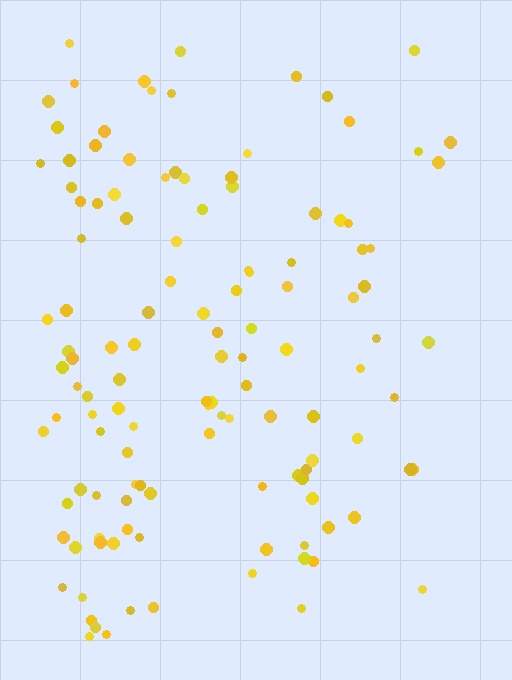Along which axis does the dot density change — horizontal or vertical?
Horizontal.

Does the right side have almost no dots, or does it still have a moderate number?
Still a moderate number, just noticeably fewer than the left.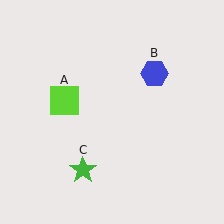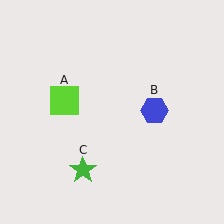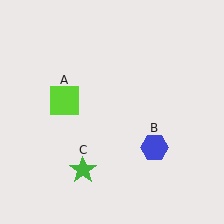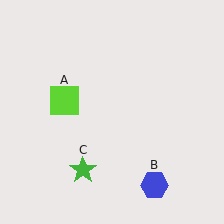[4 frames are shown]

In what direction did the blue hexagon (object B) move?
The blue hexagon (object B) moved down.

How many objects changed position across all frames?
1 object changed position: blue hexagon (object B).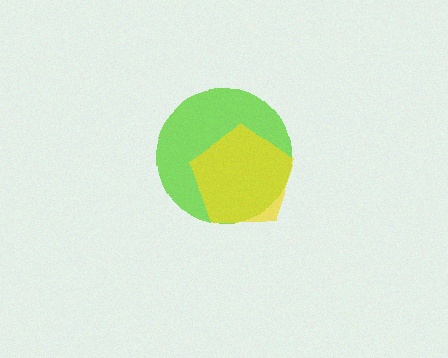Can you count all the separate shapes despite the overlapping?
Yes, there are 2 separate shapes.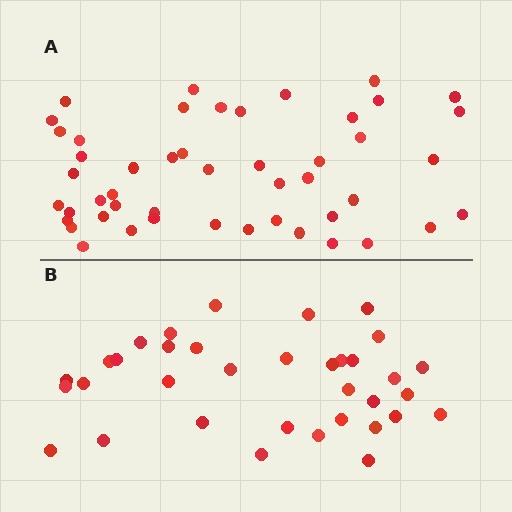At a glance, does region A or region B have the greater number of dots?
Region A (the top region) has more dots.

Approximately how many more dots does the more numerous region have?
Region A has approximately 15 more dots than region B.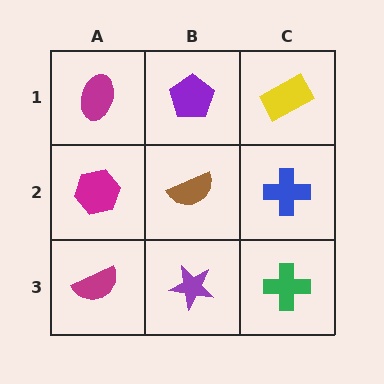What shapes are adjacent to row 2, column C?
A yellow rectangle (row 1, column C), a green cross (row 3, column C), a brown semicircle (row 2, column B).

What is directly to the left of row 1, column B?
A magenta ellipse.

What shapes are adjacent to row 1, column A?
A magenta hexagon (row 2, column A), a purple pentagon (row 1, column B).